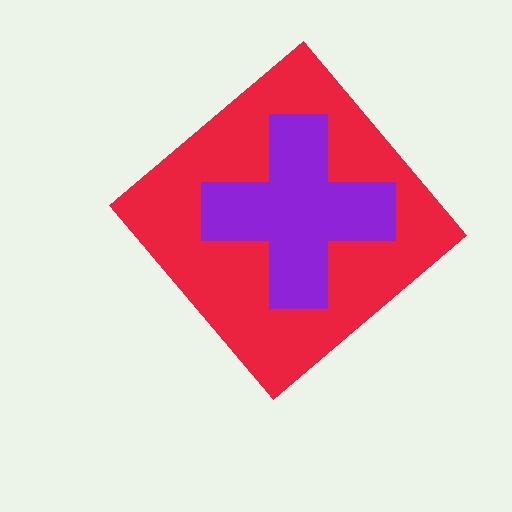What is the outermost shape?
The red diamond.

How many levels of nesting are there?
2.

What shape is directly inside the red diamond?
The purple cross.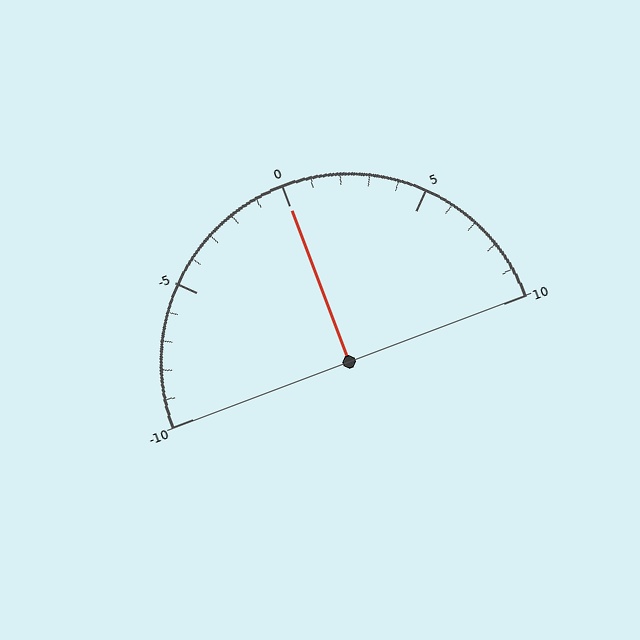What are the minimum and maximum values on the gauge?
The gauge ranges from -10 to 10.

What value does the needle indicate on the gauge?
The needle indicates approximately 0.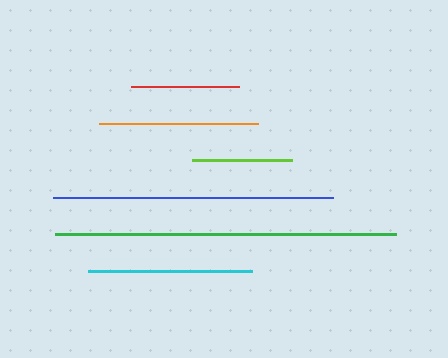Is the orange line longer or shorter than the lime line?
The orange line is longer than the lime line.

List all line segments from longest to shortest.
From longest to shortest: green, blue, cyan, orange, red, lime.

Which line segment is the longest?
The green line is the longest at approximately 341 pixels.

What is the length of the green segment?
The green segment is approximately 341 pixels long.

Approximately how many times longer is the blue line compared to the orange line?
The blue line is approximately 1.8 times the length of the orange line.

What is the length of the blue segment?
The blue segment is approximately 280 pixels long.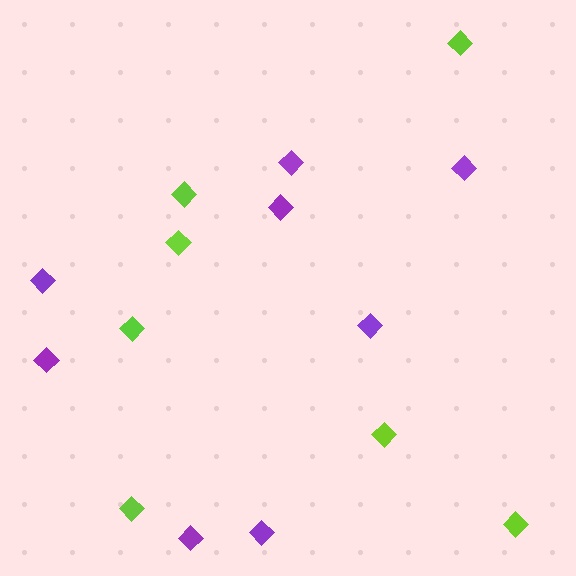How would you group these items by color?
There are 2 groups: one group of purple diamonds (8) and one group of lime diamonds (7).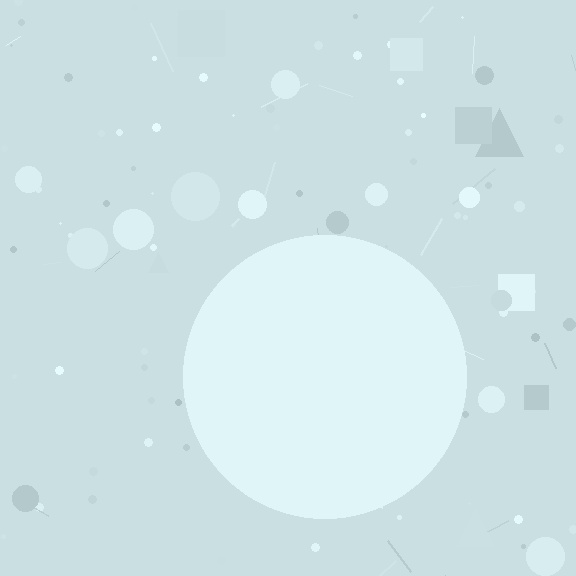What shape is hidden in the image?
A circle is hidden in the image.